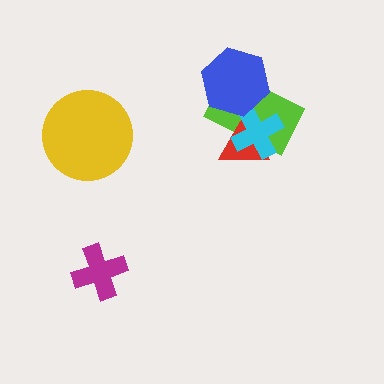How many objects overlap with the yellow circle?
0 objects overlap with the yellow circle.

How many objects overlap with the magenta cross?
0 objects overlap with the magenta cross.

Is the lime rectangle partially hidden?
Yes, it is partially covered by another shape.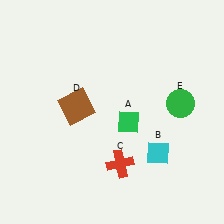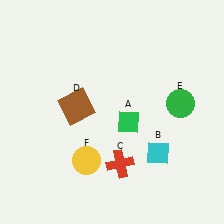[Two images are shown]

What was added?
A yellow circle (F) was added in Image 2.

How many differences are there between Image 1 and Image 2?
There is 1 difference between the two images.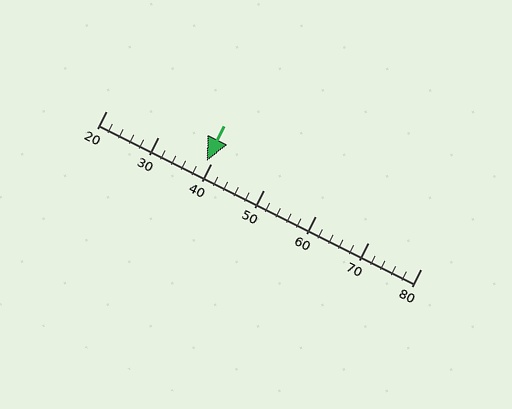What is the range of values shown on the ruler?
The ruler shows values from 20 to 80.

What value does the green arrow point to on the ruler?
The green arrow points to approximately 39.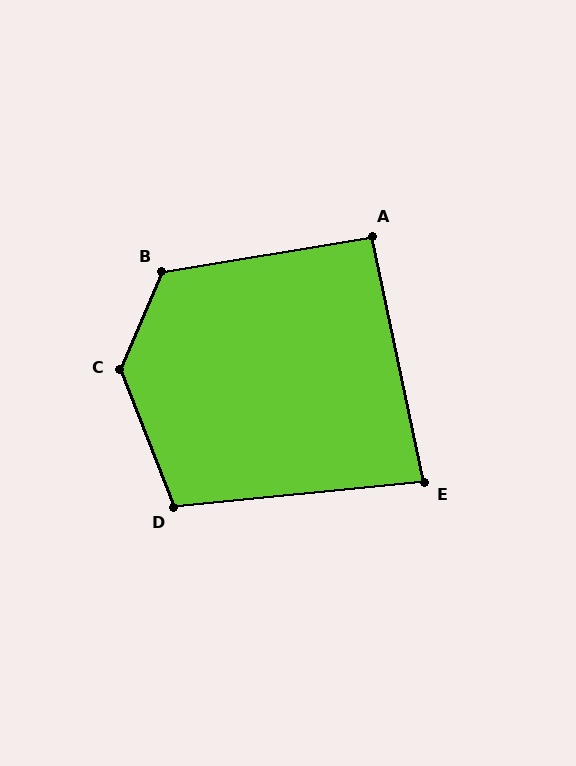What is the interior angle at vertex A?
Approximately 93 degrees (approximately right).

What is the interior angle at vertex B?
Approximately 122 degrees (obtuse).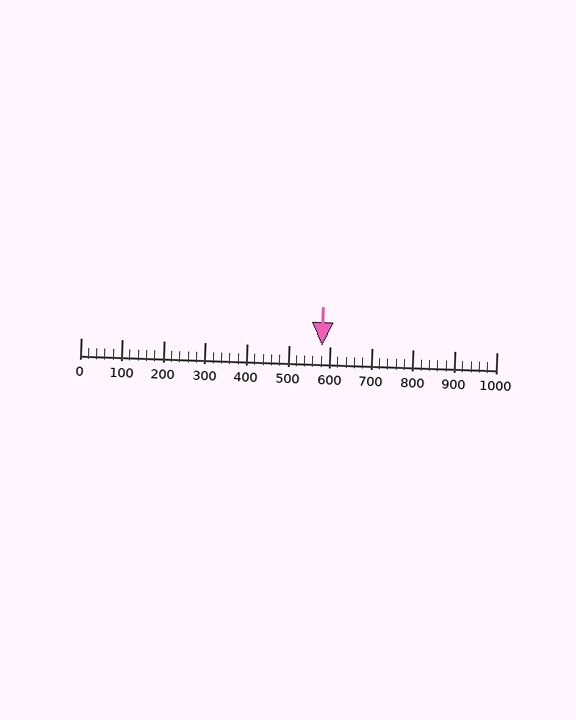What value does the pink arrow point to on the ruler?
The pink arrow points to approximately 580.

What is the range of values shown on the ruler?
The ruler shows values from 0 to 1000.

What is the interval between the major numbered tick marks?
The major tick marks are spaced 100 units apart.